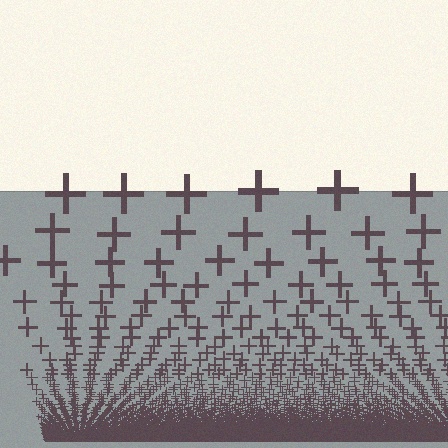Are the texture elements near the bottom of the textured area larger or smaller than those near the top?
Smaller. The gradient is inverted — elements near the bottom are smaller and denser.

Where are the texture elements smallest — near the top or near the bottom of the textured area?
Near the bottom.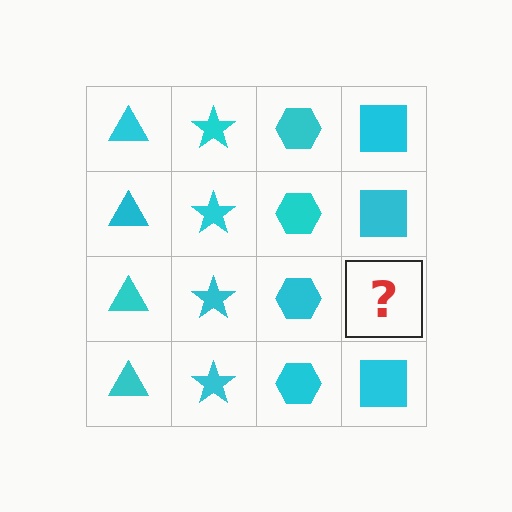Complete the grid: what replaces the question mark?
The question mark should be replaced with a cyan square.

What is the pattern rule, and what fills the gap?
The rule is that each column has a consistent shape. The gap should be filled with a cyan square.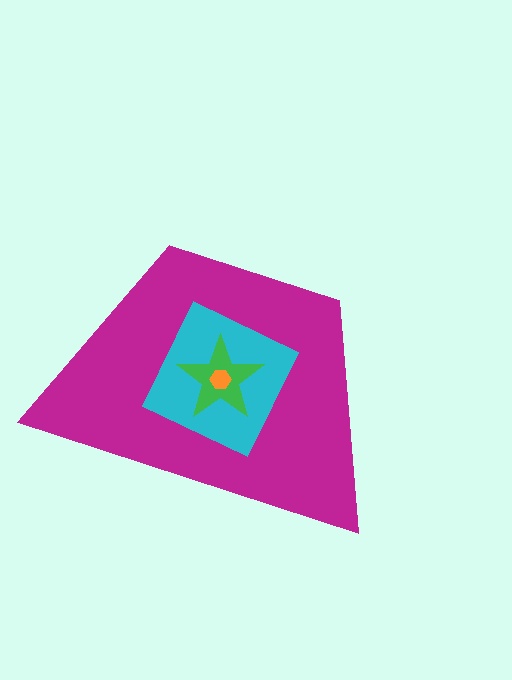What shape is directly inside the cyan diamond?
The green star.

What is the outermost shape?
The magenta trapezoid.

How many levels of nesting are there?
4.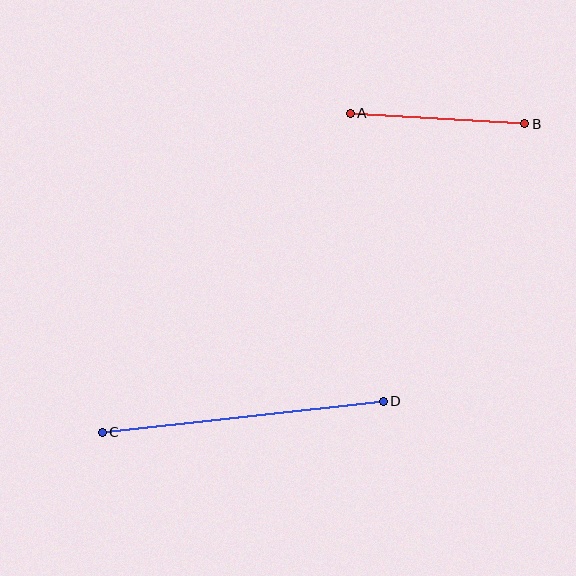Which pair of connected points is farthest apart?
Points C and D are farthest apart.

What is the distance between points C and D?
The distance is approximately 283 pixels.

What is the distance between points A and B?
The distance is approximately 175 pixels.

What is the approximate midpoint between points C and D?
The midpoint is at approximately (243, 417) pixels.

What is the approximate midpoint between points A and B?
The midpoint is at approximately (438, 118) pixels.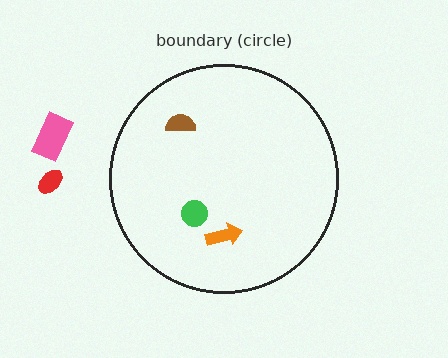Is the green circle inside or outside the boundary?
Inside.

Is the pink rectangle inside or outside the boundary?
Outside.